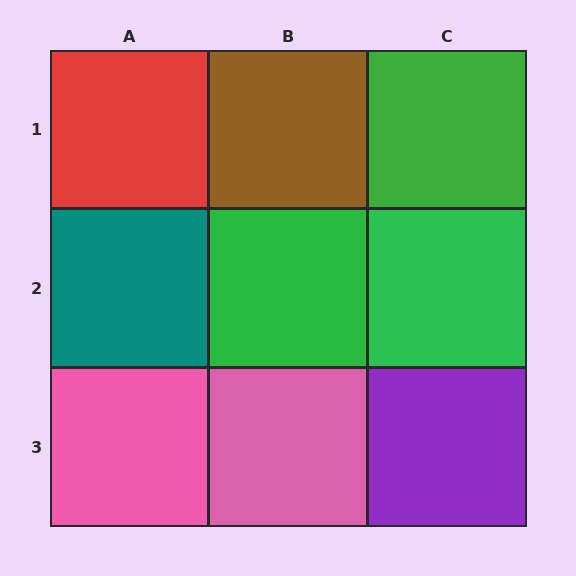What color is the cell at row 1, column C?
Green.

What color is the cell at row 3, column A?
Pink.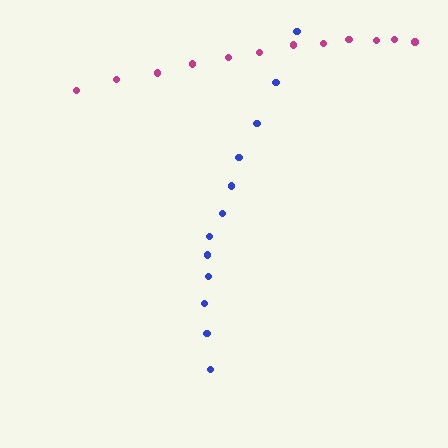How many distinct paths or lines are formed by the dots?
There are 2 distinct paths.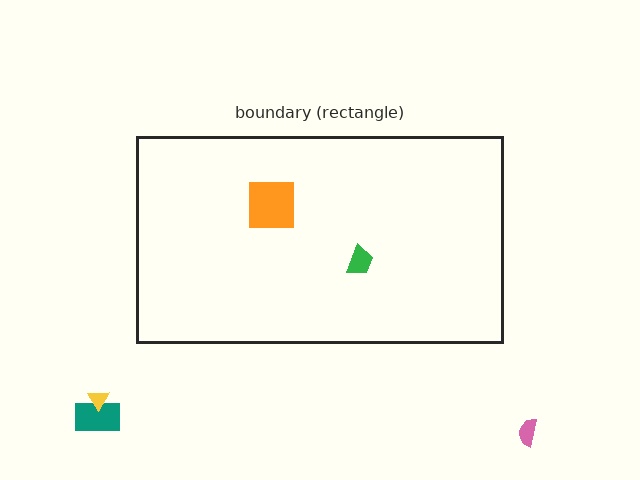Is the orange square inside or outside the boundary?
Inside.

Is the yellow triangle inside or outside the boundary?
Outside.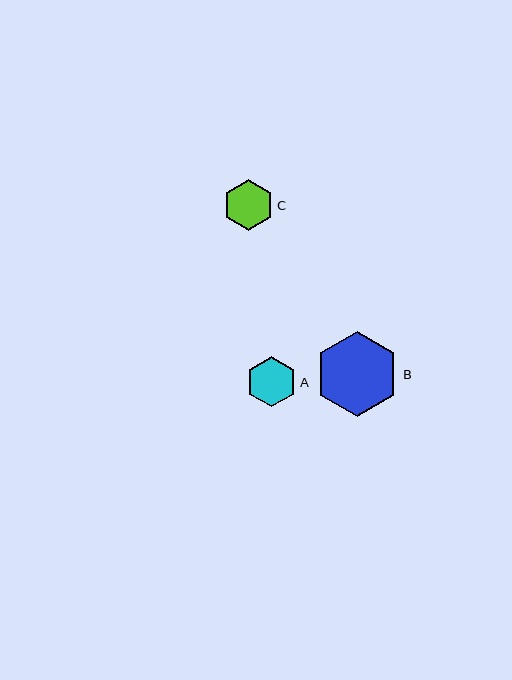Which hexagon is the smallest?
Hexagon A is the smallest with a size of approximately 50 pixels.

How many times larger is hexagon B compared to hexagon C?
Hexagon B is approximately 1.6 times the size of hexagon C.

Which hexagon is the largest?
Hexagon B is the largest with a size of approximately 85 pixels.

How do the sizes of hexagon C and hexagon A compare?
Hexagon C and hexagon A are approximately the same size.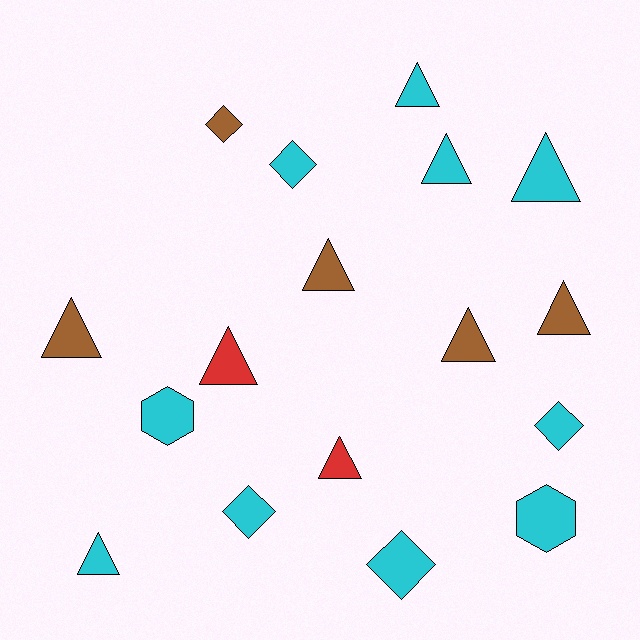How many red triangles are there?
There are 2 red triangles.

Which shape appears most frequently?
Triangle, with 10 objects.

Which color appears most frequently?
Cyan, with 10 objects.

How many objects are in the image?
There are 17 objects.